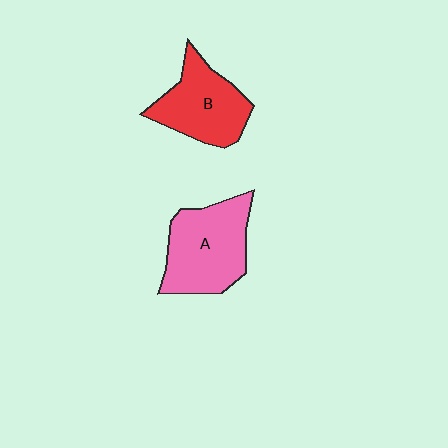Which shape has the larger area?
Shape A (pink).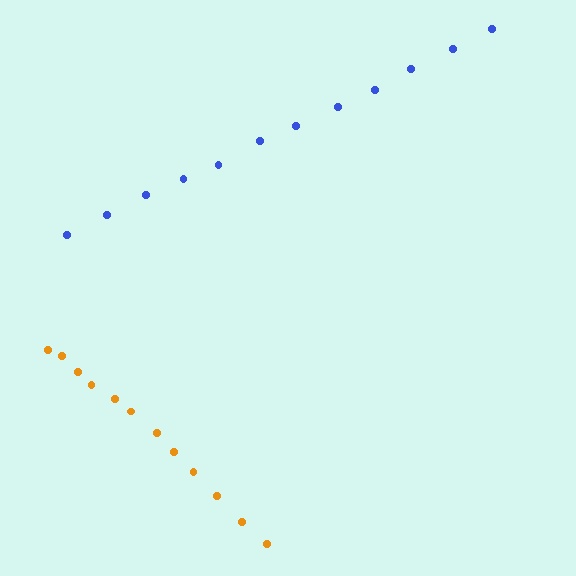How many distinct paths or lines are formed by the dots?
There are 2 distinct paths.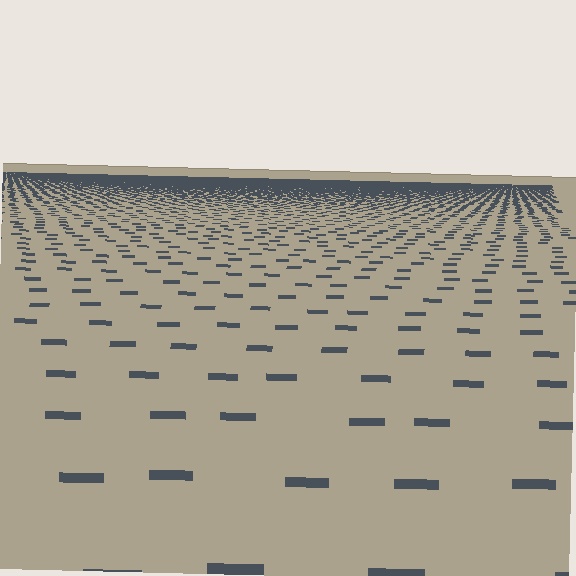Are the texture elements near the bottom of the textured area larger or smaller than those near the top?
Larger. Near the bottom, elements are closer to the viewer and appear at a bigger on-screen size.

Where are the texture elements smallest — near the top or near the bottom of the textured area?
Near the top.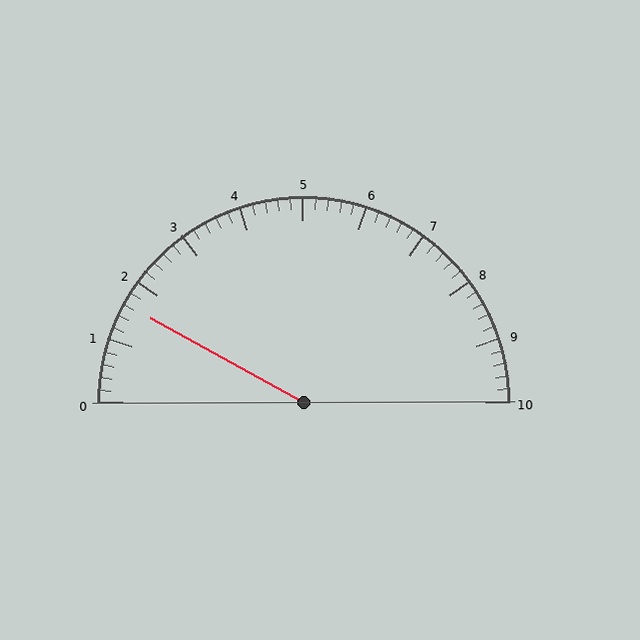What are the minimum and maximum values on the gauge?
The gauge ranges from 0 to 10.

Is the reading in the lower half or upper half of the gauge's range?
The reading is in the lower half of the range (0 to 10).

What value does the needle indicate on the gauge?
The needle indicates approximately 1.6.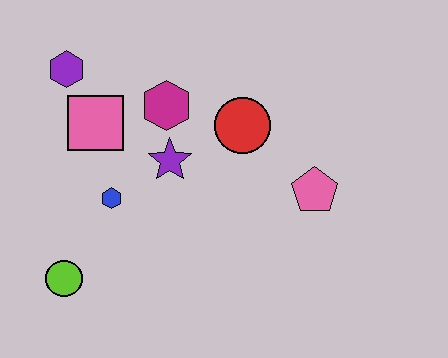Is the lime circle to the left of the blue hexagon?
Yes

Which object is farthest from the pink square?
The pink pentagon is farthest from the pink square.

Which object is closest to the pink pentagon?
The red circle is closest to the pink pentagon.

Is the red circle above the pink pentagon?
Yes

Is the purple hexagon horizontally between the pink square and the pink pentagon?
No